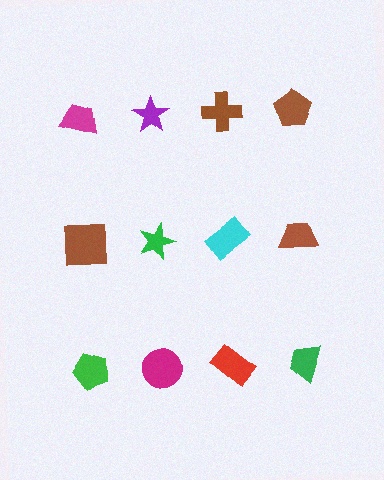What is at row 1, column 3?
A brown cross.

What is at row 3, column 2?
A magenta circle.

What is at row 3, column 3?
A red rectangle.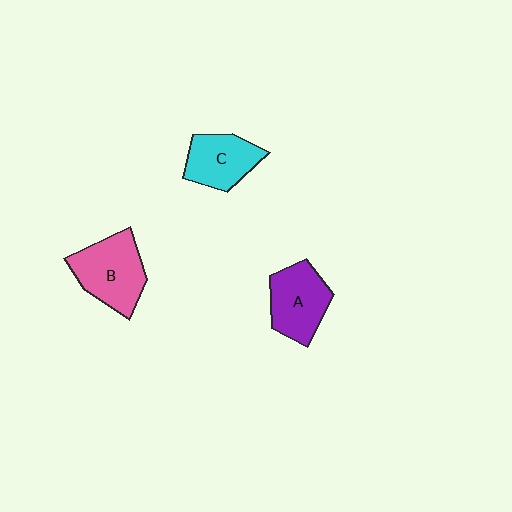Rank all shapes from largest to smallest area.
From largest to smallest: B (pink), A (purple), C (cyan).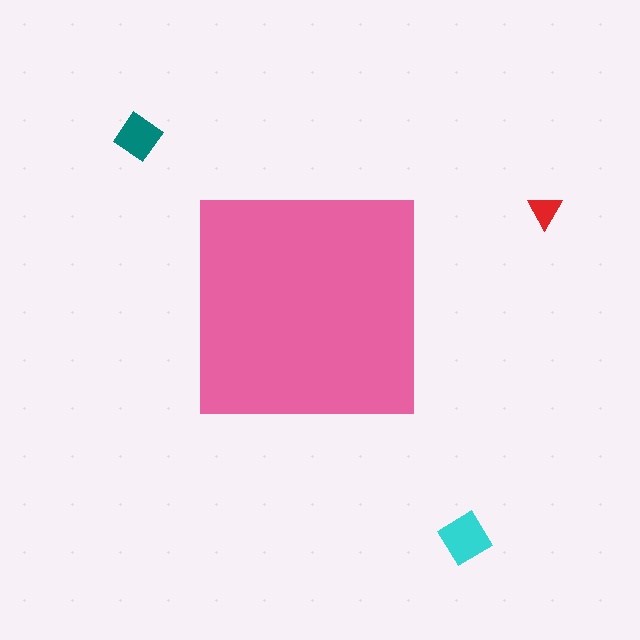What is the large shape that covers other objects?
A pink square.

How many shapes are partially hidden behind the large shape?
0 shapes are partially hidden.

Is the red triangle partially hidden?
No, the red triangle is fully visible.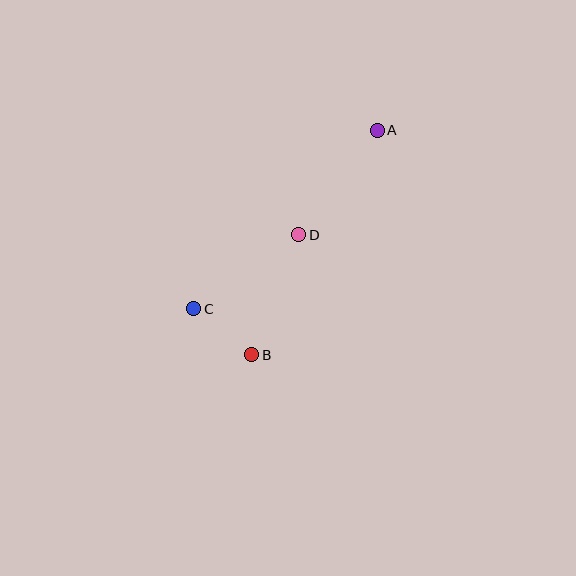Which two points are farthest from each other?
Points A and B are farthest from each other.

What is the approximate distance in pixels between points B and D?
The distance between B and D is approximately 129 pixels.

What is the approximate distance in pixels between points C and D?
The distance between C and D is approximately 128 pixels.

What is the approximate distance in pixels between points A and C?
The distance between A and C is approximately 256 pixels.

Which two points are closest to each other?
Points B and C are closest to each other.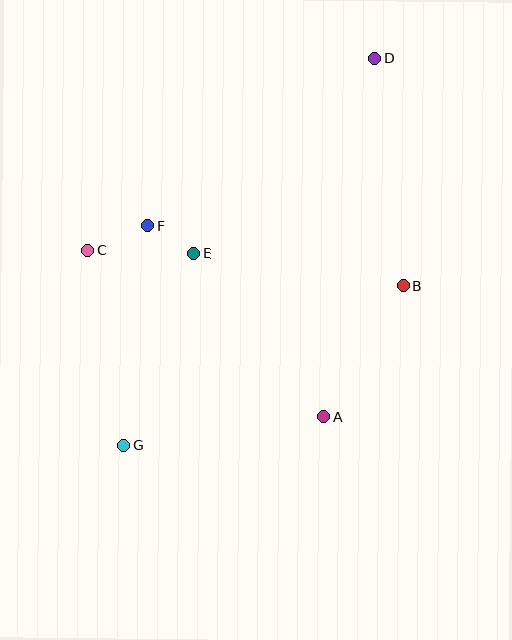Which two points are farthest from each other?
Points D and G are farthest from each other.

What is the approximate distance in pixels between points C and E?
The distance between C and E is approximately 106 pixels.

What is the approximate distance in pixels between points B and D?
The distance between B and D is approximately 229 pixels.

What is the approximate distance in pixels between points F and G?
The distance between F and G is approximately 220 pixels.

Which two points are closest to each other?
Points E and F are closest to each other.